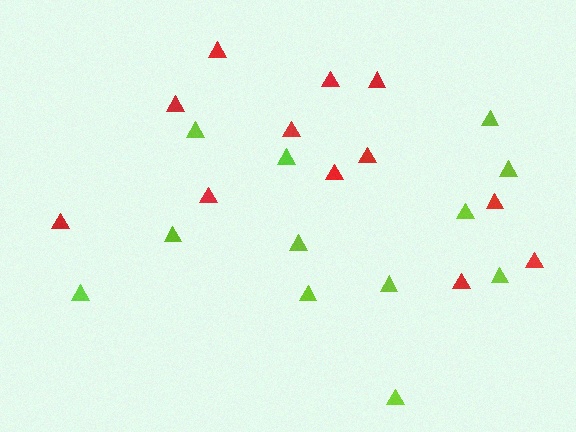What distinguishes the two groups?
There are 2 groups: one group of lime triangles (12) and one group of red triangles (12).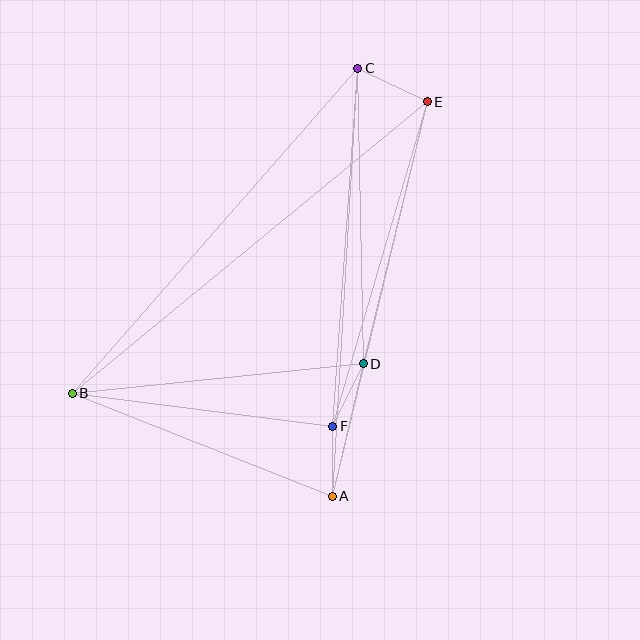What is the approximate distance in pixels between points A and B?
The distance between A and B is approximately 280 pixels.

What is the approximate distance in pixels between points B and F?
The distance between B and F is approximately 263 pixels.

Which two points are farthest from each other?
Points B and E are farthest from each other.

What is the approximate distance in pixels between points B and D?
The distance between B and D is approximately 293 pixels.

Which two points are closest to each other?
Points D and F are closest to each other.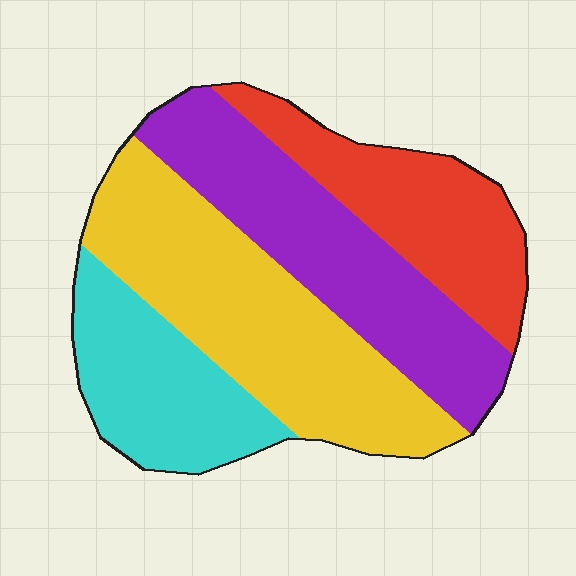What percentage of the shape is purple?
Purple takes up about one quarter (1/4) of the shape.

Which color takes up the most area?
Yellow, at roughly 35%.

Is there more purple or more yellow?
Yellow.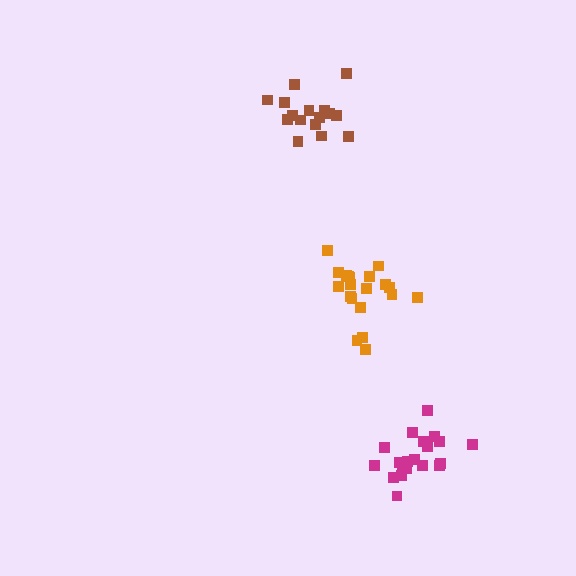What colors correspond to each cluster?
The clusters are colored: magenta, brown, orange.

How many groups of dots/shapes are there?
There are 3 groups.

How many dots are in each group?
Group 1: 20 dots, Group 2: 16 dots, Group 3: 20 dots (56 total).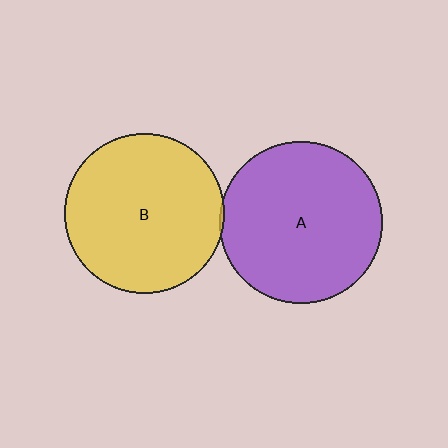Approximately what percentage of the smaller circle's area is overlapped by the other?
Approximately 5%.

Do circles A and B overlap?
Yes.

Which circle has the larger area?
Circle A (purple).